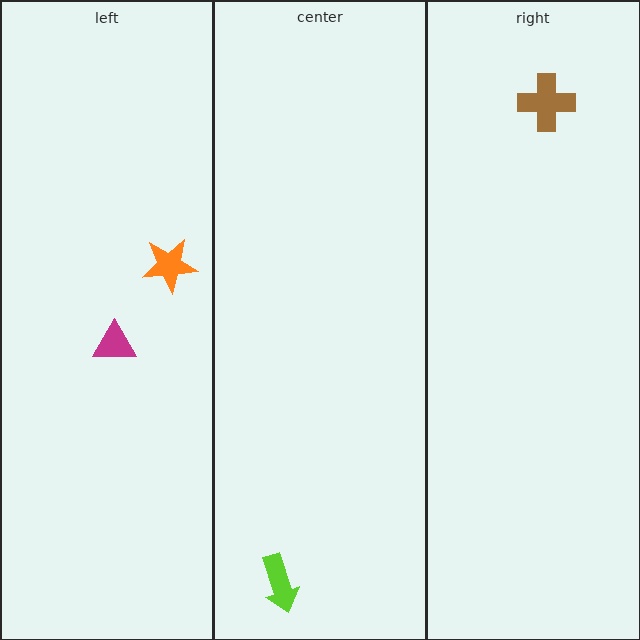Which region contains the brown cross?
The right region.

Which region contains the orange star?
The left region.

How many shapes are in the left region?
2.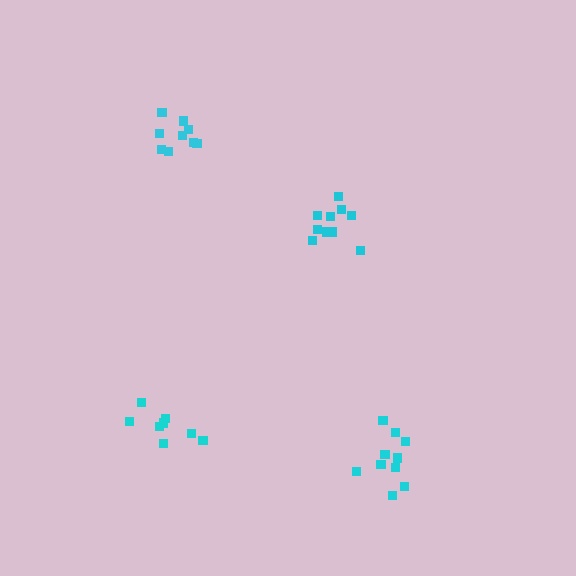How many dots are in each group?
Group 1: 9 dots, Group 2: 10 dots, Group 3: 8 dots, Group 4: 10 dots (37 total).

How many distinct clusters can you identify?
There are 4 distinct clusters.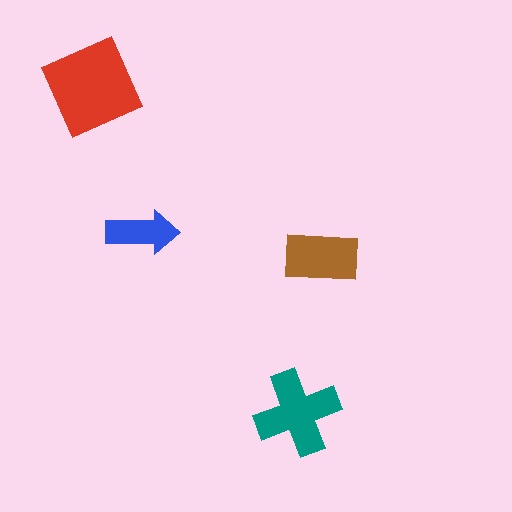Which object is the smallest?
The blue arrow.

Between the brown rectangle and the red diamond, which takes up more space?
The red diamond.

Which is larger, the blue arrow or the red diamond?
The red diamond.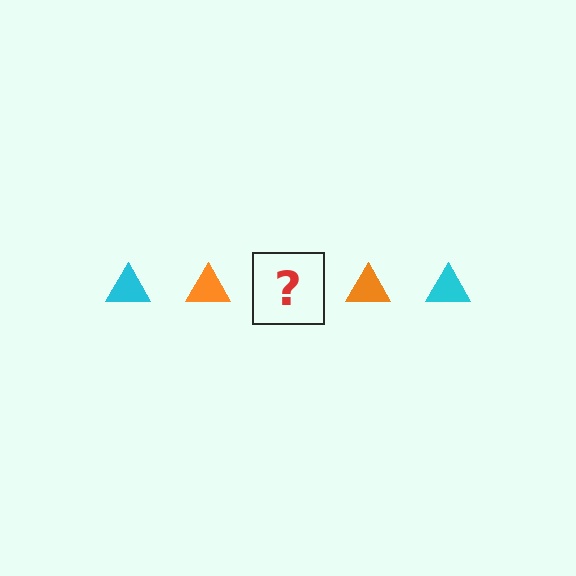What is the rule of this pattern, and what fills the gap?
The rule is that the pattern cycles through cyan, orange triangles. The gap should be filled with a cyan triangle.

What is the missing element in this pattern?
The missing element is a cyan triangle.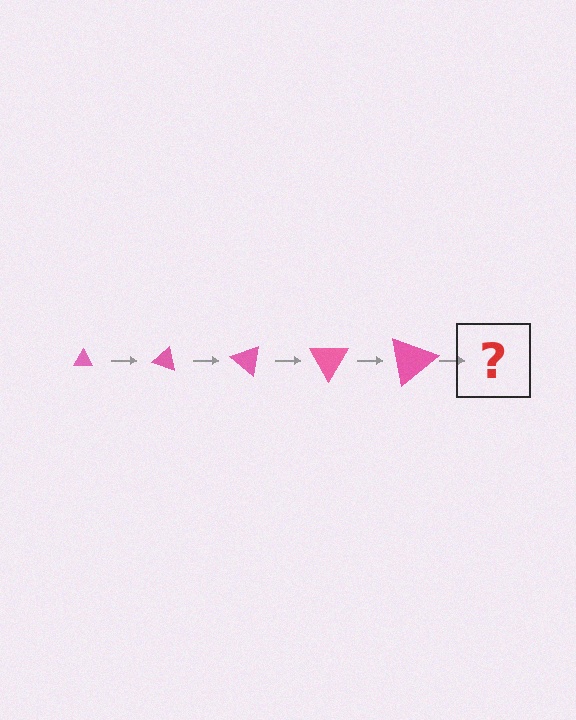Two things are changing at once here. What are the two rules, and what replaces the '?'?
The two rules are that the triangle grows larger each step and it rotates 20 degrees each step. The '?' should be a triangle, larger than the previous one and rotated 100 degrees from the start.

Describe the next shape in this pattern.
It should be a triangle, larger than the previous one and rotated 100 degrees from the start.